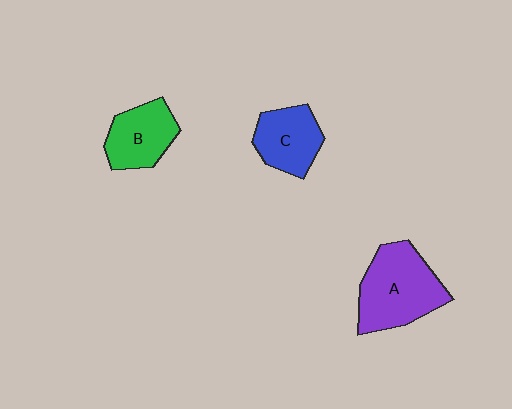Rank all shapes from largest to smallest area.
From largest to smallest: A (purple), B (green), C (blue).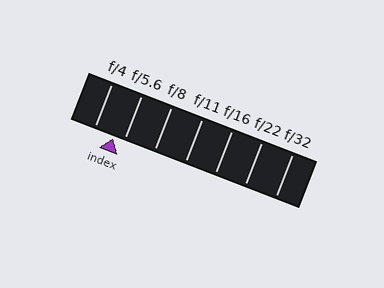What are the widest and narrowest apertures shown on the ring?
The widest aperture shown is f/4 and the narrowest is f/32.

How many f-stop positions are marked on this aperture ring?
There are 7 f-stop positions marked.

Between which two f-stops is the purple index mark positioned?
The index mark is between f/4 and f/5.6.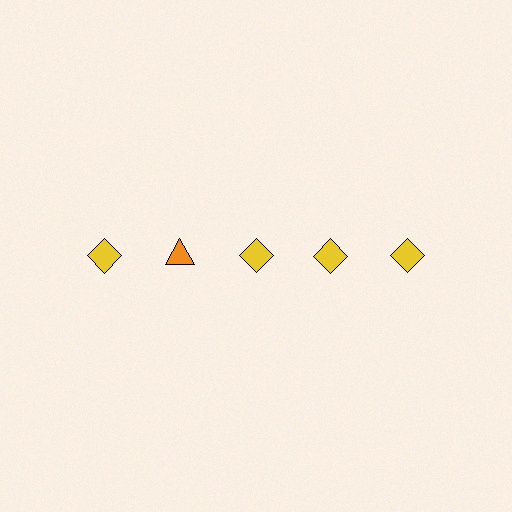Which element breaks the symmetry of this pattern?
The orange triangle in the top row, second from left column breaks the symmetry. All other shapes are yellow diamonds.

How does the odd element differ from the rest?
It differs in both color (orange instead of yellow) and shape (triangle instead of diamond).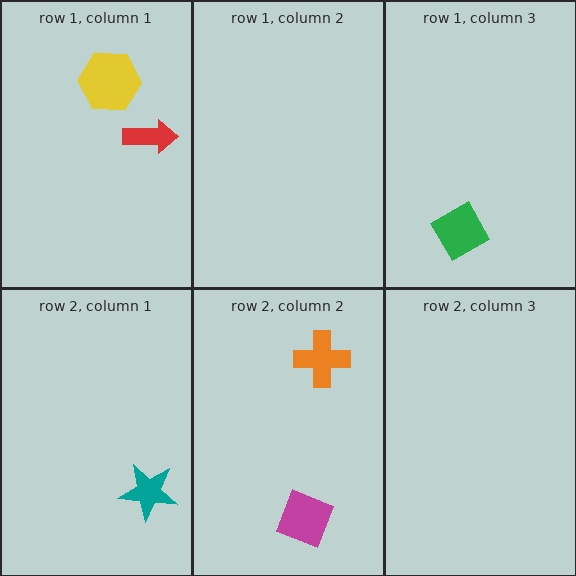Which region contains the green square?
The row 1, column 3 region.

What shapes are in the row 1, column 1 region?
The yellow hexagon, the red arrow.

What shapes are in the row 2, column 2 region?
The orange cross, the magenta diamond.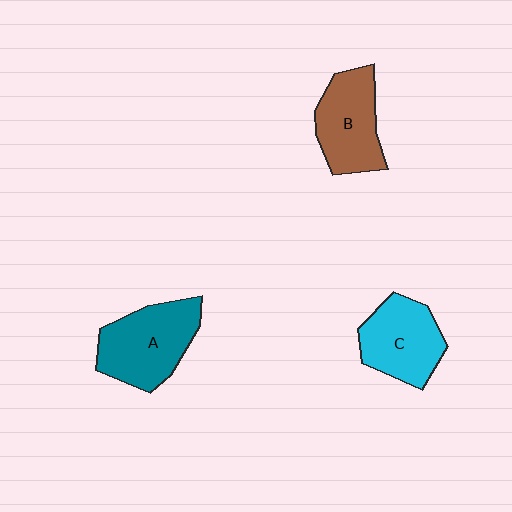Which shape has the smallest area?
Shape C (cyan).